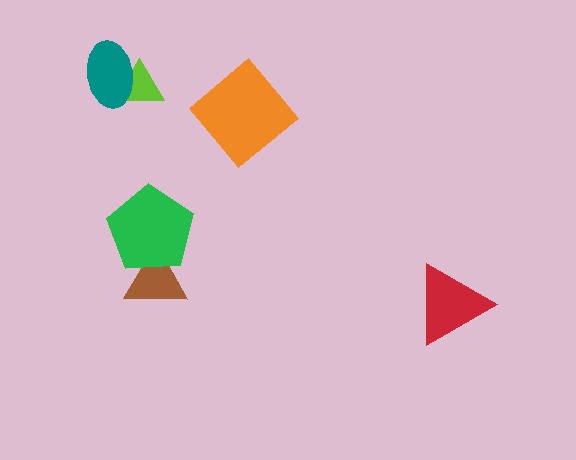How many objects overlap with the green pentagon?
1 object overlaps with the green pentagon.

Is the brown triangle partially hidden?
Yes, it is partially covered by another shape.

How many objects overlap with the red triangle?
0 objects overlap with the red triangle.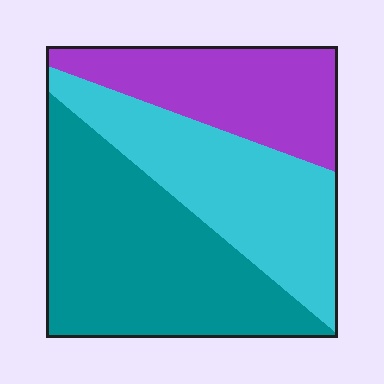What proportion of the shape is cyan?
Cyan takes up between a sixth and a third of the shape.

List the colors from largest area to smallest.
From largest to smallest: teal, cyan, purple.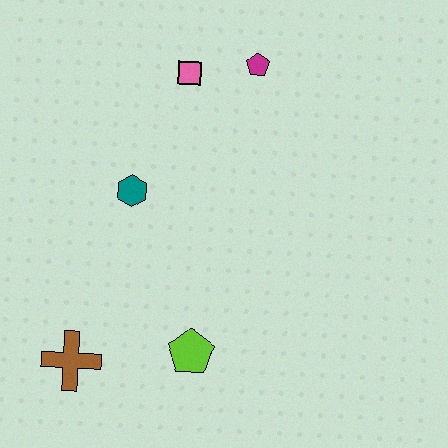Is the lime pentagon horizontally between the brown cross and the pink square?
No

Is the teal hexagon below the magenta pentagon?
Yes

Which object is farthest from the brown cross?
The magenta pentagon is farthest from the brown cross.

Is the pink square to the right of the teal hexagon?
Yes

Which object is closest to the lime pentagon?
The brown cross is closest to the lime pentagon.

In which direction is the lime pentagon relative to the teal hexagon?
The lime pentagon is below the teal hexagon.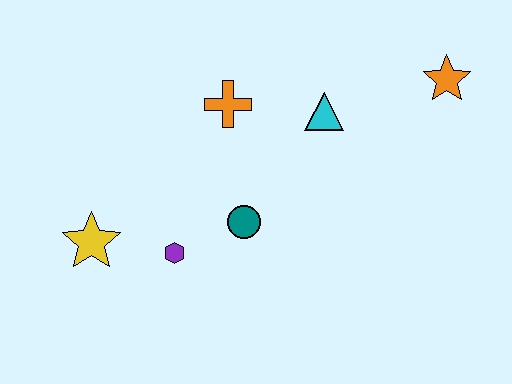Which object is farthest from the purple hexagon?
The orange star is farthest from the purple hexagon.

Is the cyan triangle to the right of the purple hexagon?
Yes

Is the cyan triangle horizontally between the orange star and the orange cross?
Yes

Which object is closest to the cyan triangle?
The orange cross is closest to the cyan triangle.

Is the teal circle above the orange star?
No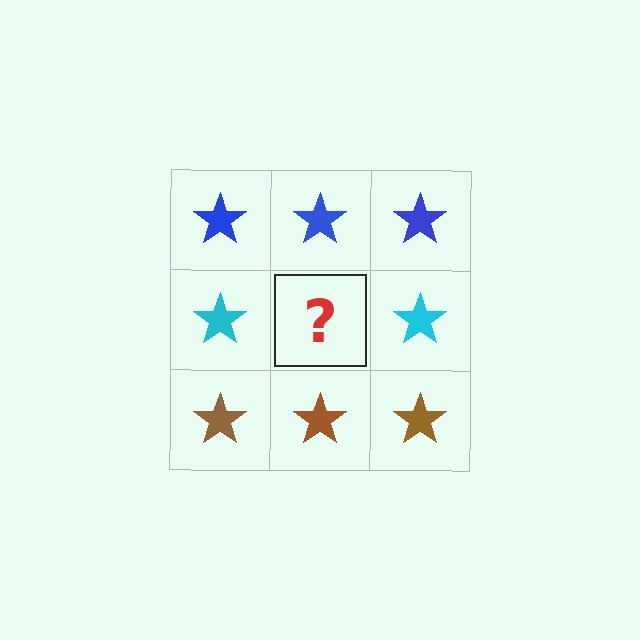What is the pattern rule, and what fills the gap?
The rule is that each row has a consistent color. The gap should be filled with a cyan star.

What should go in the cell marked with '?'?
The missing cell should contain a cyan star.